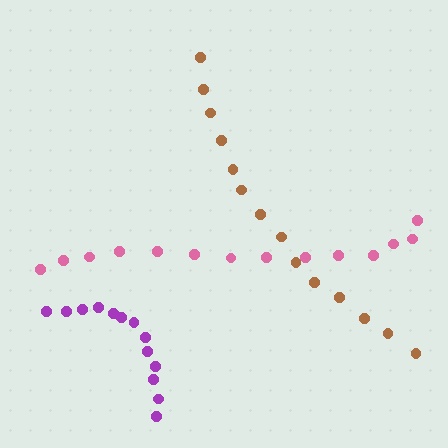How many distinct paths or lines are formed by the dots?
There are 3 distinct paths.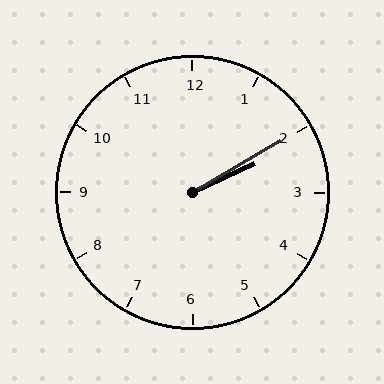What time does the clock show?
2:10.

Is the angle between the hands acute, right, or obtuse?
It is acute.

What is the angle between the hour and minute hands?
Approximately 5 degrees.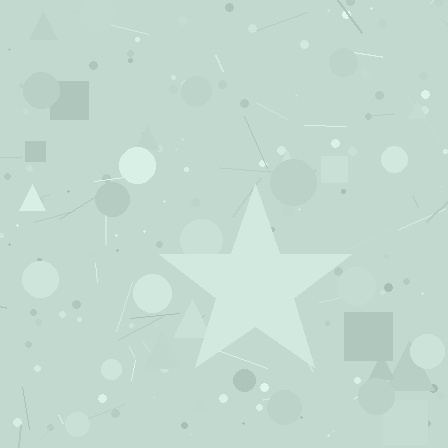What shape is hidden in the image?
A star is hidden in the image.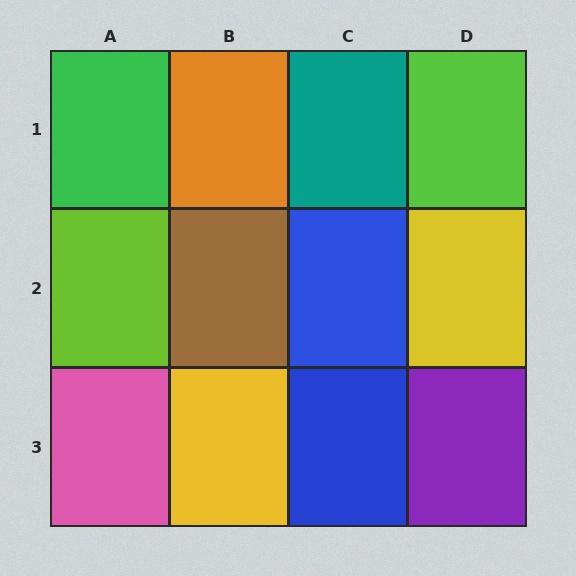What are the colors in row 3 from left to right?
Pink, yellow, blue, purple.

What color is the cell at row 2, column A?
Lime.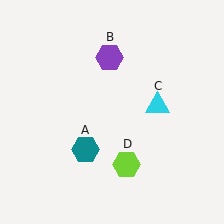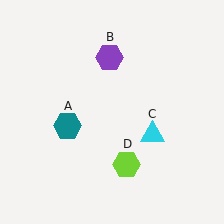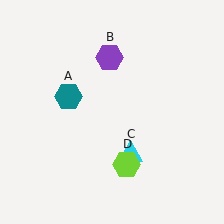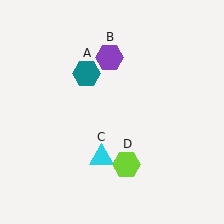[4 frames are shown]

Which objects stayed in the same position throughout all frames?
Purple hexagon (object B) and lime hexagon (object D) remained stationary.